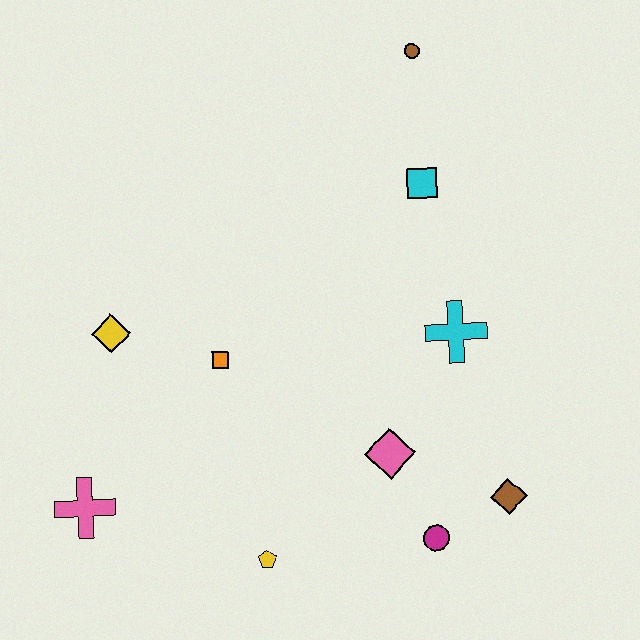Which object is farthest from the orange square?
The brown circle is farthest from the orange square.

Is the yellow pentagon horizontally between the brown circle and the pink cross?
Yes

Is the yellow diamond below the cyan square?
Yes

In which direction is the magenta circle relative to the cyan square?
The magenta circle is below the cyan square.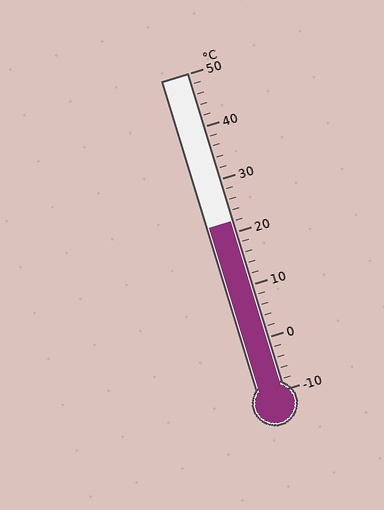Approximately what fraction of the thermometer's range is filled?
The thermometer is filled to approximately 55% of its range.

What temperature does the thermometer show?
The thermometer shows approximately 22°C.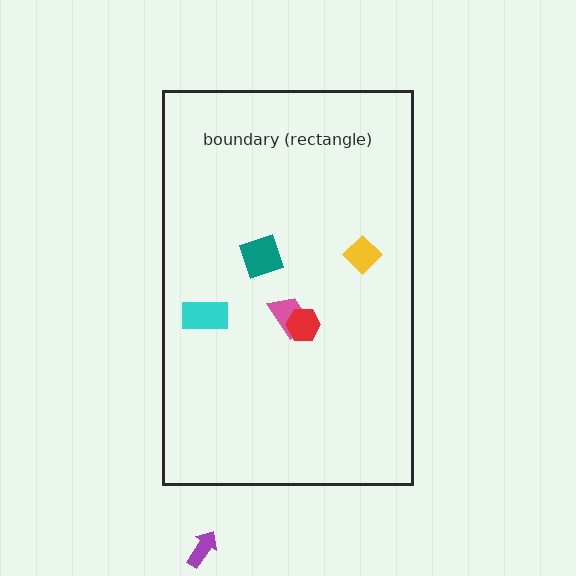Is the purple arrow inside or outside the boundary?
Outside.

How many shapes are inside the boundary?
5 inside, 1 outside.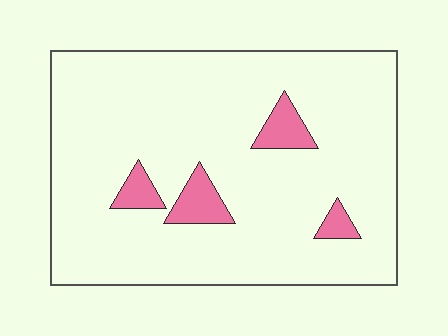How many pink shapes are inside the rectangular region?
4.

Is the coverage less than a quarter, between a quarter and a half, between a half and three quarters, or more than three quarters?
Less than a quarter.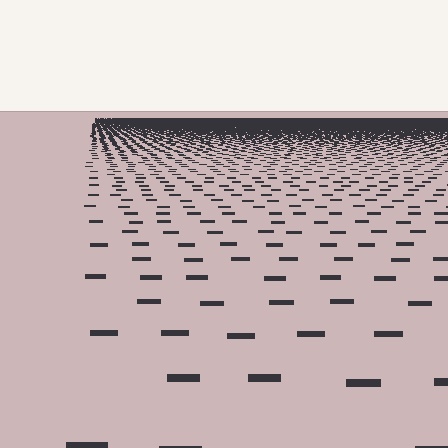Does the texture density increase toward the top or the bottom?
Density increases toward the top.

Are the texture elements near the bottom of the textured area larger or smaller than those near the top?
Larger. Near the bottom, elements are closer to the viewer and appear at a bigger on-screen size.